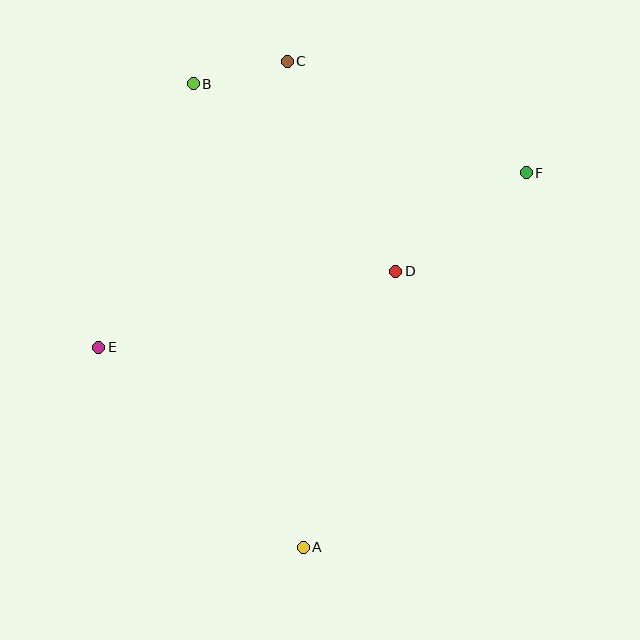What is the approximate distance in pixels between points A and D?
The distance between A and D is approximately 291 pixels.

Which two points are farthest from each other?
Points A and C are farthest from each other.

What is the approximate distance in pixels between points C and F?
The distance between C and F is approximately 264 pixels.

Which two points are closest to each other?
Points B and C are closest to each other.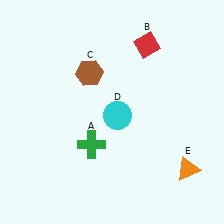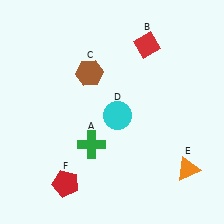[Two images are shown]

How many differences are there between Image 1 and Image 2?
There is 1 difference between the two images.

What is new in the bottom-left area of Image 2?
A red pentagon (F) was added in the bottom-left area of Image 2.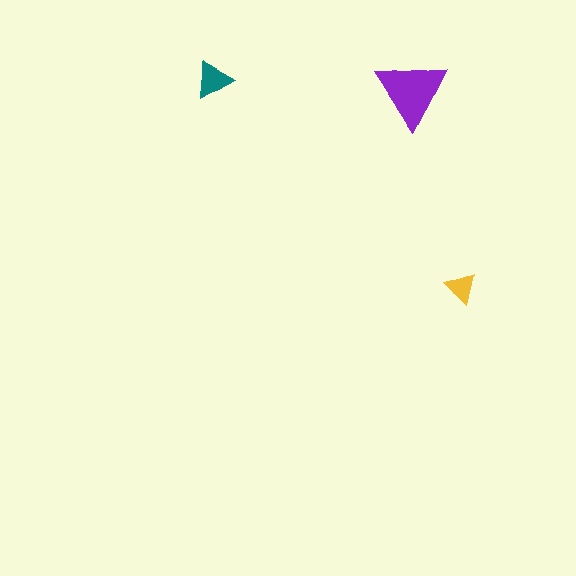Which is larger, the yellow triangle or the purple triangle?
The purple one.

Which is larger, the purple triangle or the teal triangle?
The purple one.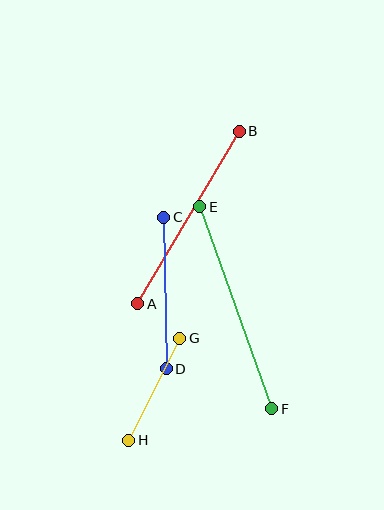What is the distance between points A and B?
The distance is approximately 200 pixels.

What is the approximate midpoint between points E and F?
The midpoint is at approximately (236, 308) pixels.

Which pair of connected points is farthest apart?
Points E and F are farthest apart.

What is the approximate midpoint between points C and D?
The midpoint is at approximately (165, 293) pixels.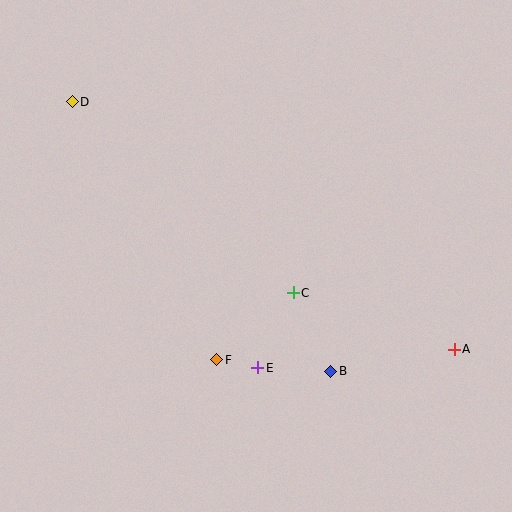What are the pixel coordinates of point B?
Point B is at (331, 371).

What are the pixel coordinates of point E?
Point E is at (258, 368).